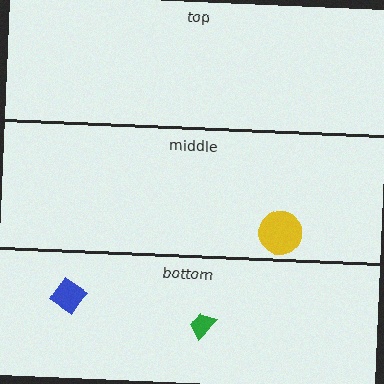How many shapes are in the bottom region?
2.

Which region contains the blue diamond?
The bottom region.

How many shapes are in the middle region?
1.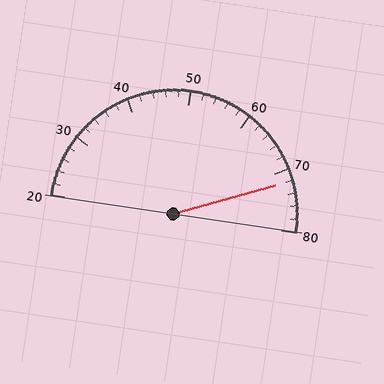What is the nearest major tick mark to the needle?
The nearest major tick mark is 70.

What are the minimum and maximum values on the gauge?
The gauge ranges from 20 to 80.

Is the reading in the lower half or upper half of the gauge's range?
The reading is in the upper half of the range (20 to 80).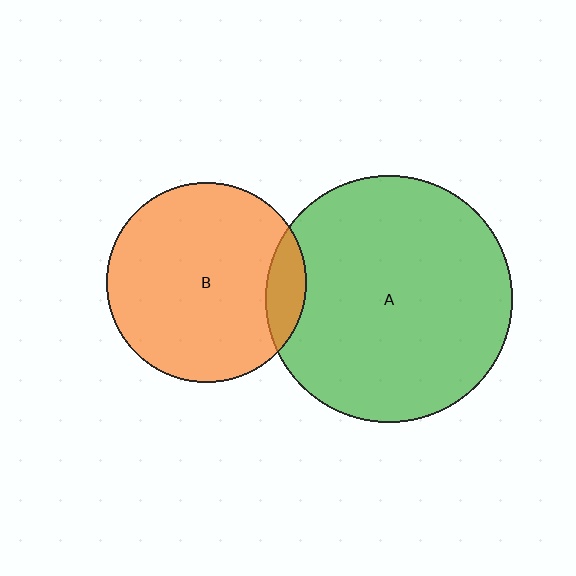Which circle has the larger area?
Circle A (green).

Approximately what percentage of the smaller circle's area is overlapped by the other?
Approximately 10%.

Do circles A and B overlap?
Yes.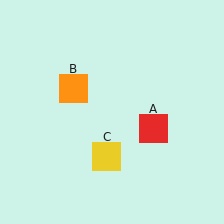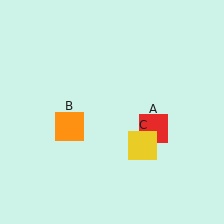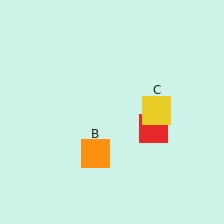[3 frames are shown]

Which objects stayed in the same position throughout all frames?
Red square (object A) remained stationary.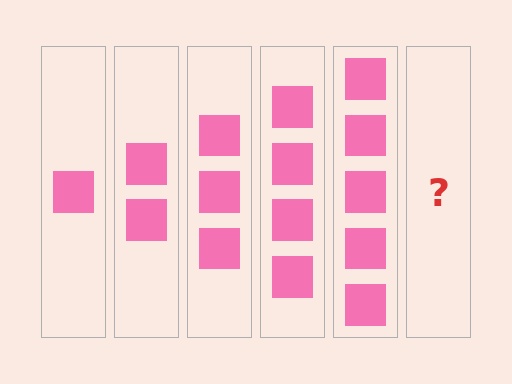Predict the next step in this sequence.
The next step is 6 squares.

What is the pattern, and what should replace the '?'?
The pattern is that each step adds one more square. The '?' should be 6 squares.